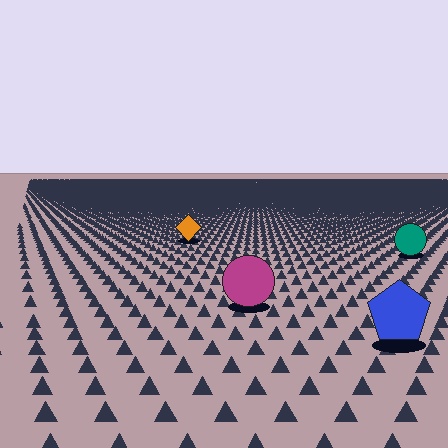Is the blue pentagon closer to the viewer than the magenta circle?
Yes. The blue pentagon is closer — you can tell from the texture gradient: the ground texture is coarser near it.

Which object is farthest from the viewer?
The orange diamond is farthest from the viewer. It appears smaller and the ground texture around it is denser.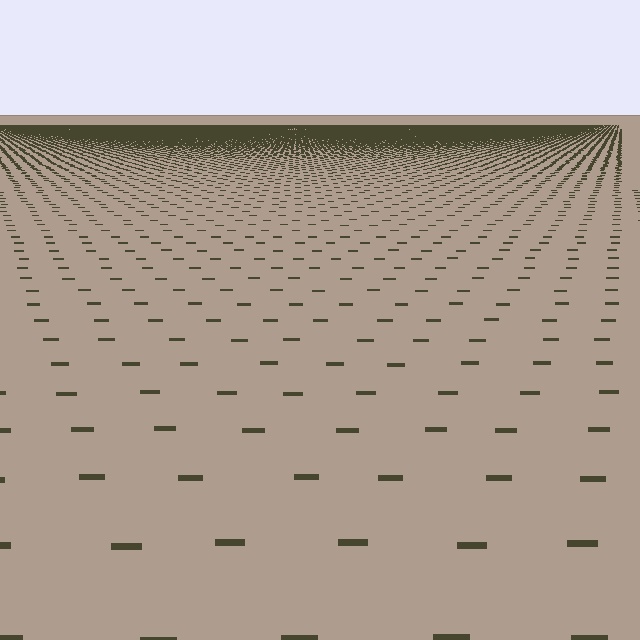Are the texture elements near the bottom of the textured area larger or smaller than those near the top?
Larger. Near the bottom, elements are closer to the viewer and appear at a bigger on-screen size.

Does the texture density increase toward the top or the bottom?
Density increases toward the top.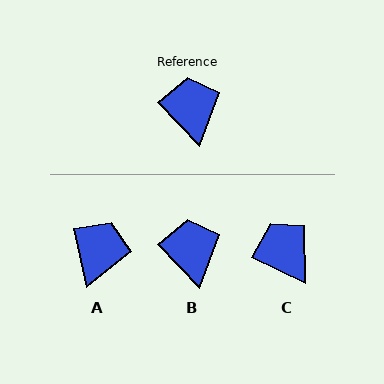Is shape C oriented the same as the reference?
No, it is off by about 21 degrees.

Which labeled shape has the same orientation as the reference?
B.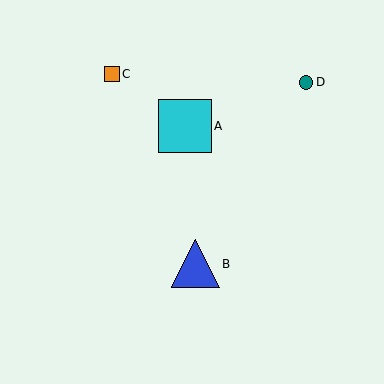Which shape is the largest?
The cyan square (labeled A) is the largest.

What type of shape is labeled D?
Shape D is a teal circle.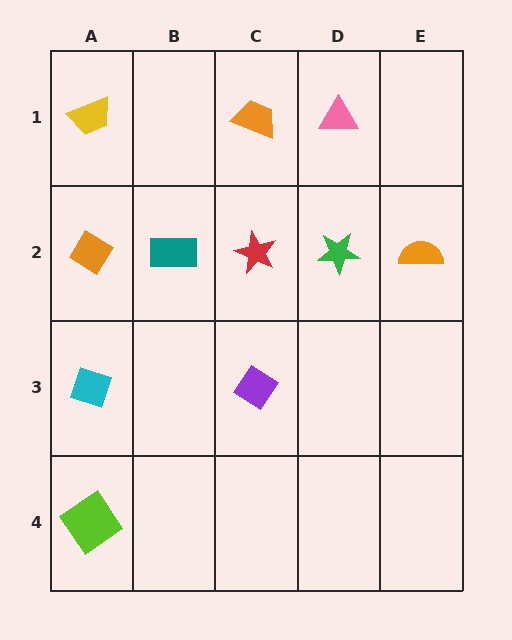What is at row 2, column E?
An orange semicircle.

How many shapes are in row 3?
2 shapes.